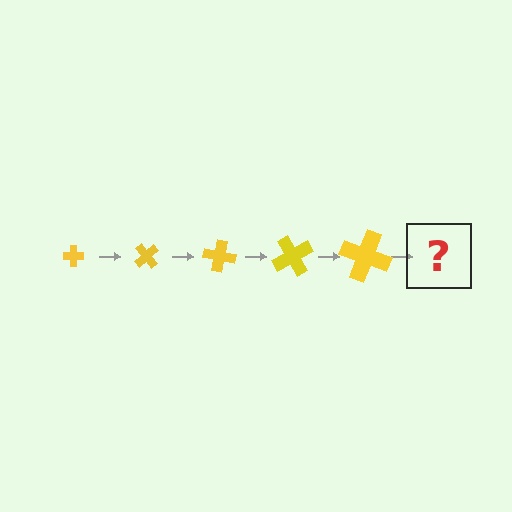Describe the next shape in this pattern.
It should be a cross, larger than the previous one and rotated 250 degrees from the start.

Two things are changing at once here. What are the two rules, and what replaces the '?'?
The two rules are that the cross grows larger each step and it rotates 50 degrees each step. The '?' should be a cross, larger than the previous one and rotated 250 degrees from the start.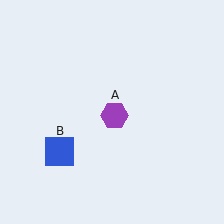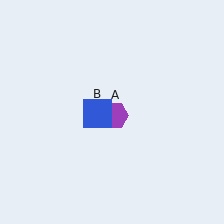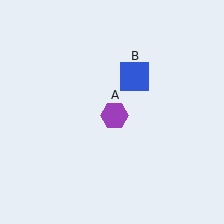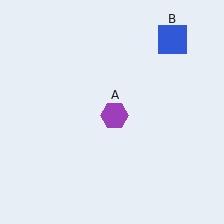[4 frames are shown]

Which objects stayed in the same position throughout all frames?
Purple hexagon (object A) remained stationary.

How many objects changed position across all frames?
1 object changed position: blue square (object B).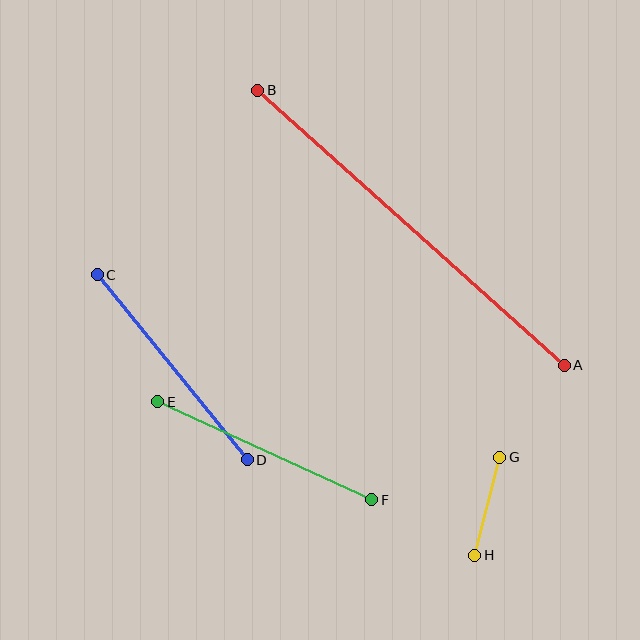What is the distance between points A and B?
The distance is approximately 412 pixels.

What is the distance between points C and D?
The distance is approximately 238 pixels.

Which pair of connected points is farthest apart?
Points A and B are farthest apart.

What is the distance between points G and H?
The distance is approximately 101 pixels.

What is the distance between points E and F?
The distance is approximately 235 pixels.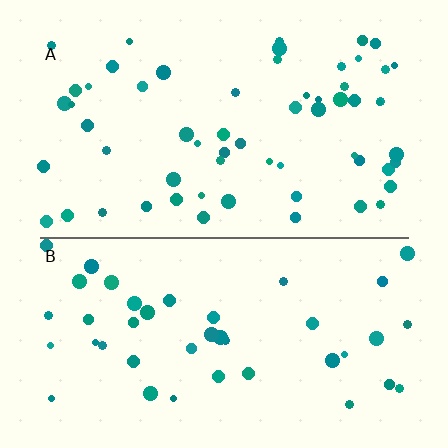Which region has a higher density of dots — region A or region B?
A (the top).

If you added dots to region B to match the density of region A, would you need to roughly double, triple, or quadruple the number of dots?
Approximately double.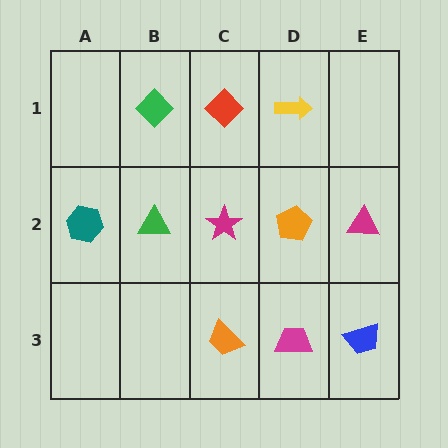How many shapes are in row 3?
3 shapes.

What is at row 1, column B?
A green diamond.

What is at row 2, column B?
A green triangle.